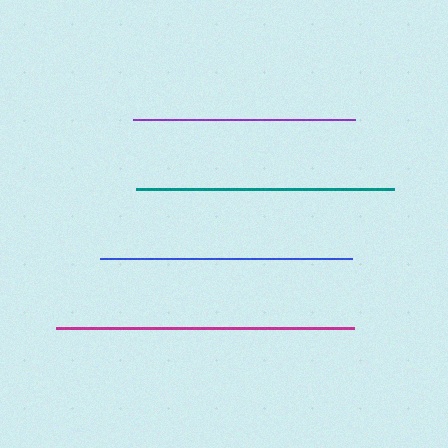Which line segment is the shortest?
The purple line is the shortest at approximately 223 pixels.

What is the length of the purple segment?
The purple segment is approximately 223 pixels long.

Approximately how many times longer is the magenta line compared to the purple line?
The magenta line is approximately 1.3 times the length of the purple line.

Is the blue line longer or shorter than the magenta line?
The magenta line is longer than the blue line.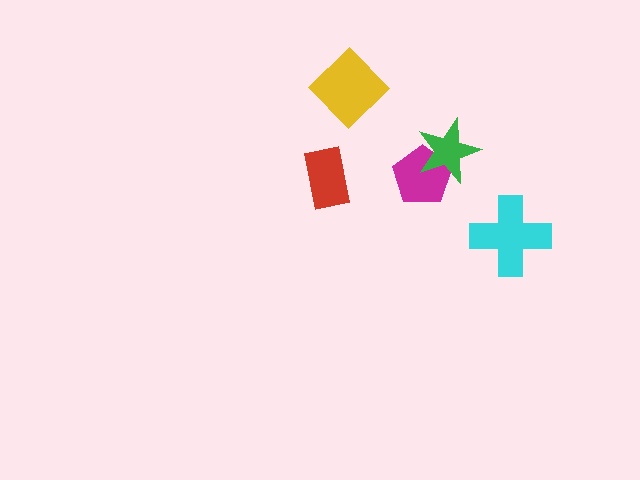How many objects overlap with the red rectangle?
0 objects overlap with the red rectangle.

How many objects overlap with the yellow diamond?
0 objects overlap with the yellow diamond.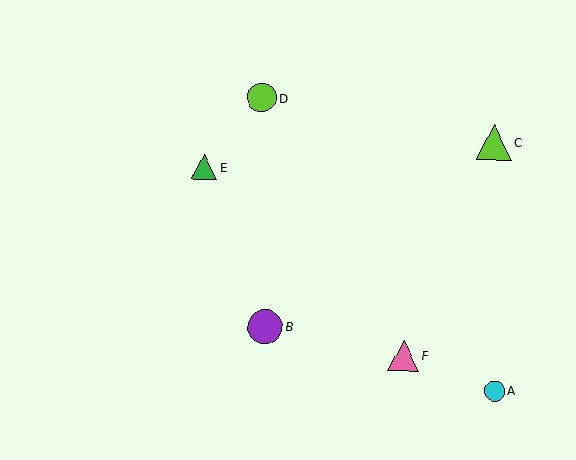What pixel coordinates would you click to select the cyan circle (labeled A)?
Click at (495, 391) to select the cyan circle A.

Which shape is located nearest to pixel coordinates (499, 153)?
The lime triangle (labeled C) at (494, 142) is nearest to that location.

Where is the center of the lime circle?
The center of the lime circle is at (262, 98).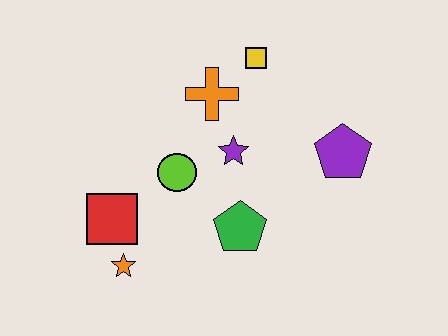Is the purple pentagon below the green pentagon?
No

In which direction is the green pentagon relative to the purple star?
The green pentagon is below the purple star.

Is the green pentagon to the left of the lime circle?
No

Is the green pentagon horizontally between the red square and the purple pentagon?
Yes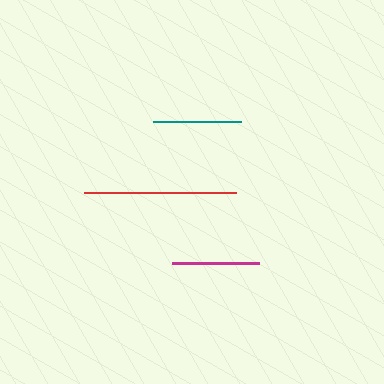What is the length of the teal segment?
The teal segment is approximately 87 pixels long.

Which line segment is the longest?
The red line is the longest at approximately 152 pixels.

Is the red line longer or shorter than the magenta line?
The red line is longer than the magenta line.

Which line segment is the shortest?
The magenta line is the shortest at approximately 87 pixels.